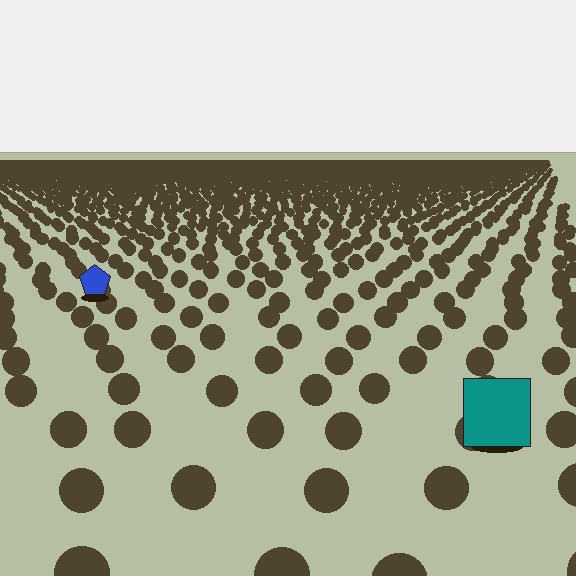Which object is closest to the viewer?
The teal square is closest. The texture marks near it are larger and more spread out.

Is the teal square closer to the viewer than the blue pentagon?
Yes. The teal square is closer — you can tell from the texture gradient: the ground texture is coarser near it.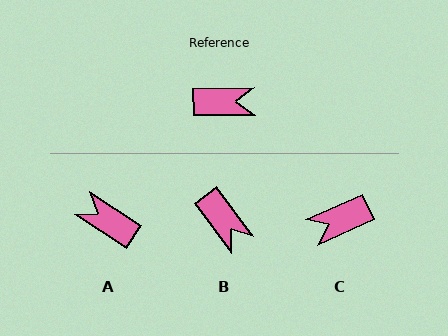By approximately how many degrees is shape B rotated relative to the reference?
Approximately 54 degrees clockwise.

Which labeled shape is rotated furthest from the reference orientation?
C, about 156 degrees away.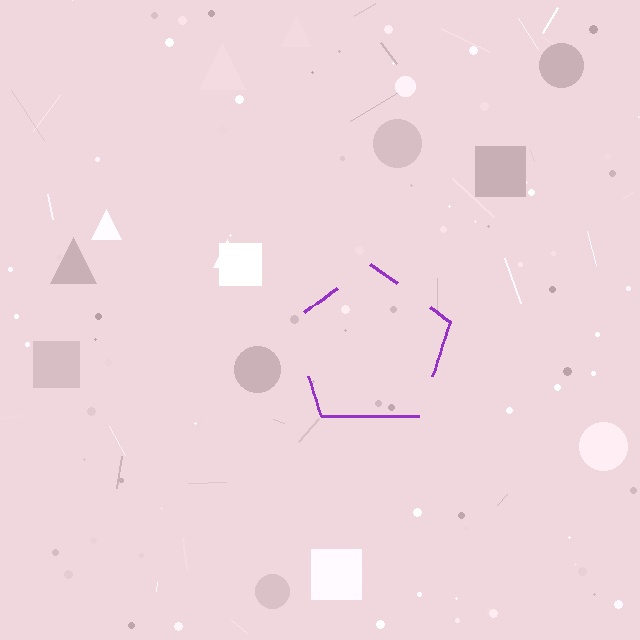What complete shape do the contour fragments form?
The contour fragments form a pentagon.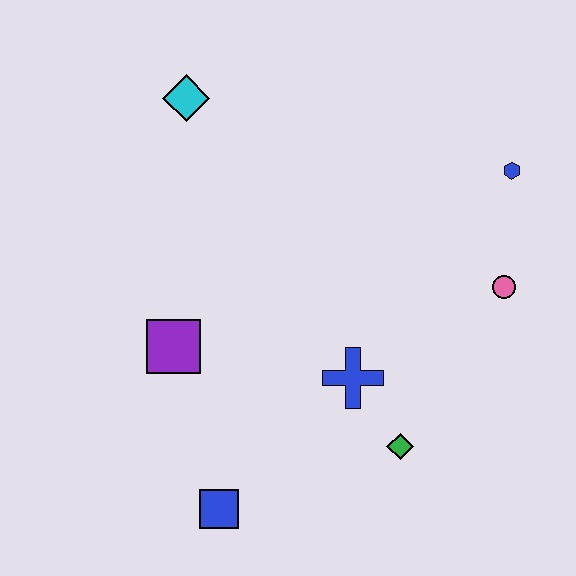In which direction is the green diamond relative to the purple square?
The green diamond is to the right of the purple square.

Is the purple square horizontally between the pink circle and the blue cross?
No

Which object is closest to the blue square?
The purple square is closest to the blue square.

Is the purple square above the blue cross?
Yes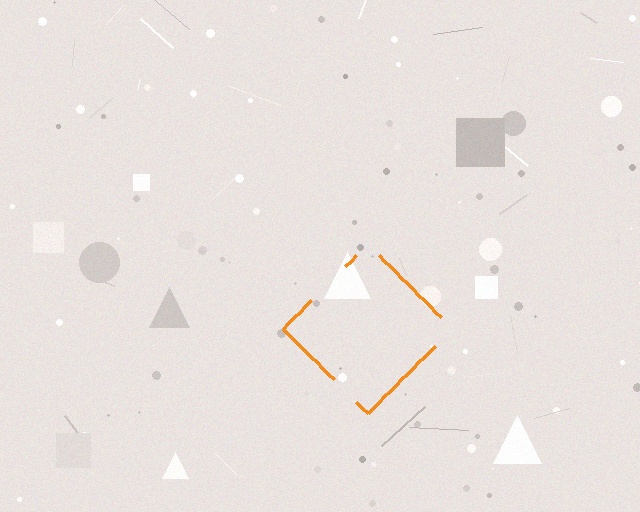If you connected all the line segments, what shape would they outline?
They would outline a diamond.